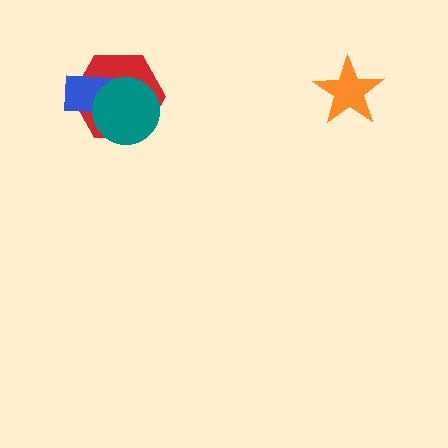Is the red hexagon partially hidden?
Yes, it is partially covered by another shape.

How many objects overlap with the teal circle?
2 objects overlap with the teal circle.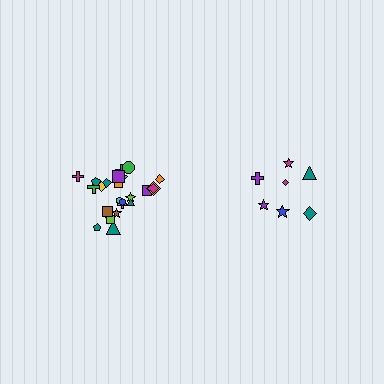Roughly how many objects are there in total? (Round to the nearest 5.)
Roughly 30 objects in total.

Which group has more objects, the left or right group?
The left group.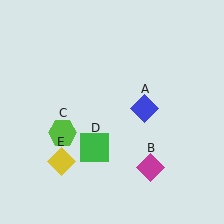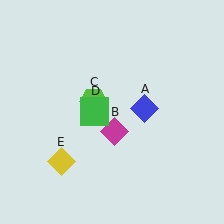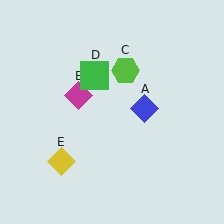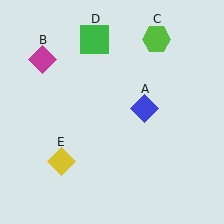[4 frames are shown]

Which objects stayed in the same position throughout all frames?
Blue diamond (object A) and yellow diamond (object E) remained stationary.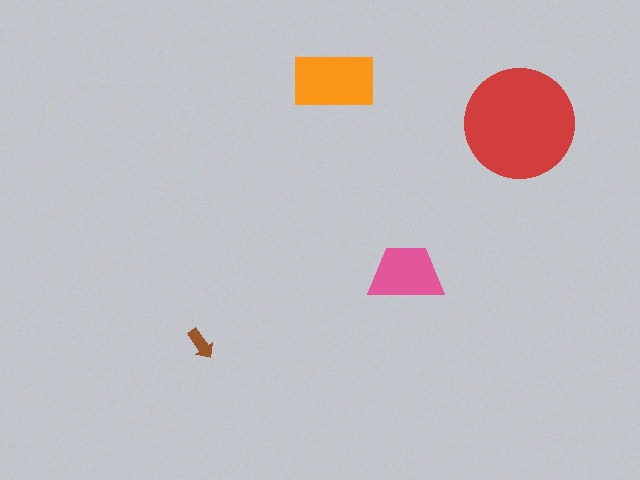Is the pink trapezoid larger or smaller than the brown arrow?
Larger.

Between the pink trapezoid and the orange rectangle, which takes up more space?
The orange rectangle.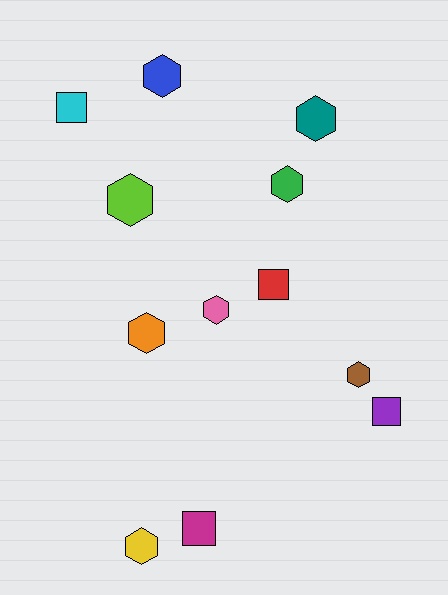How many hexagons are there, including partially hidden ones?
There are 8 hexagons.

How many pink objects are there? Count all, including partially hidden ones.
There is 1 pink object.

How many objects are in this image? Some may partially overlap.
There are 12 objects.